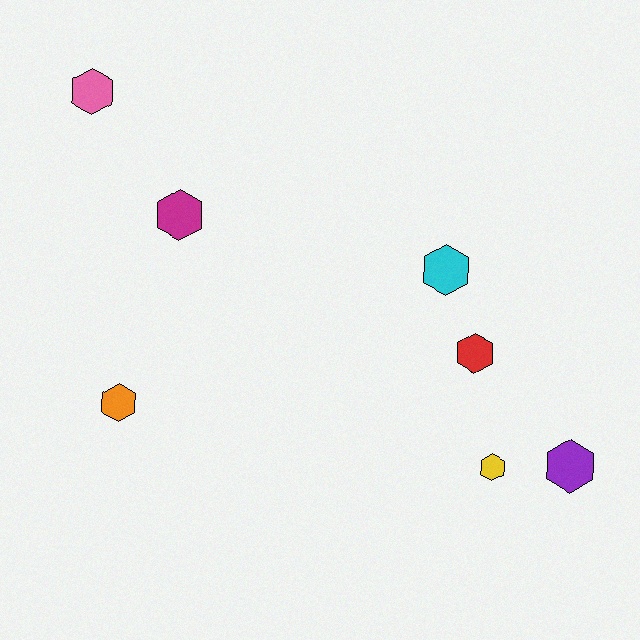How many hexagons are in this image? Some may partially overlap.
There are 7 hexagons.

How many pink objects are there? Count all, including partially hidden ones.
There is 1 pink object.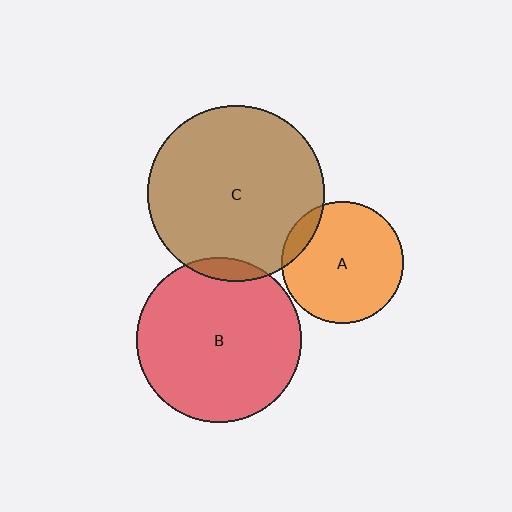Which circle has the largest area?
Circle C (brown).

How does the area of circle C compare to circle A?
Approximately 2.1 times.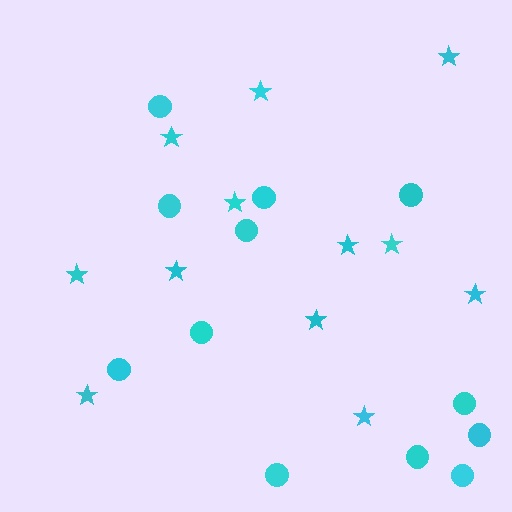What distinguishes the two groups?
There are 2 groups: one group of circles (12) and one group of stars (12).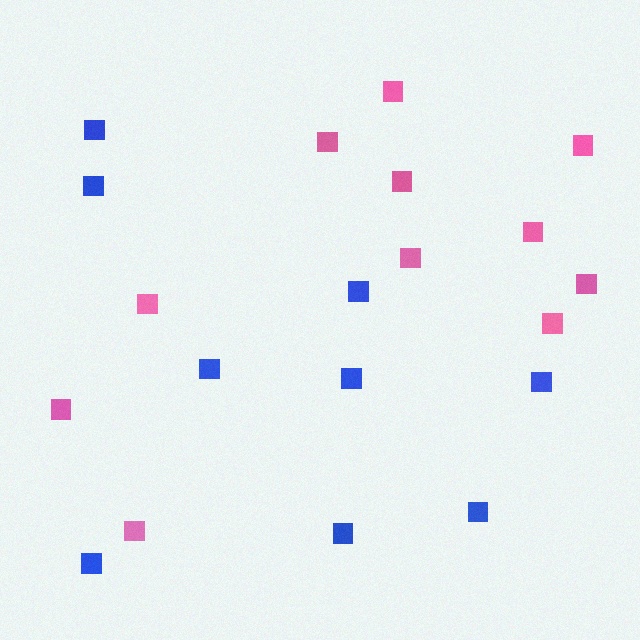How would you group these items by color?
There are 2 groups: one group of blue squares (9) and one group of pink squares (11).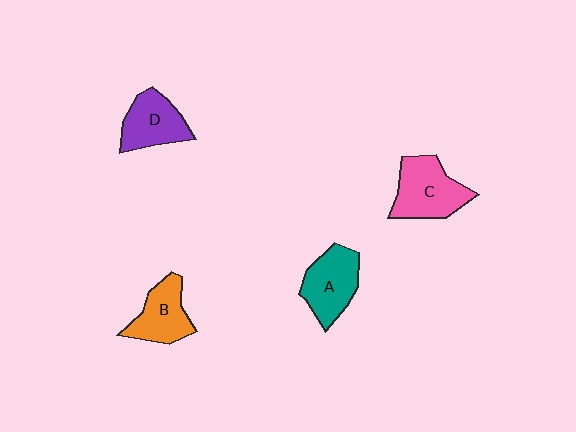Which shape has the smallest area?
Shape B (orange).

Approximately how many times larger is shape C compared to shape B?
Approximately 1.3 times.